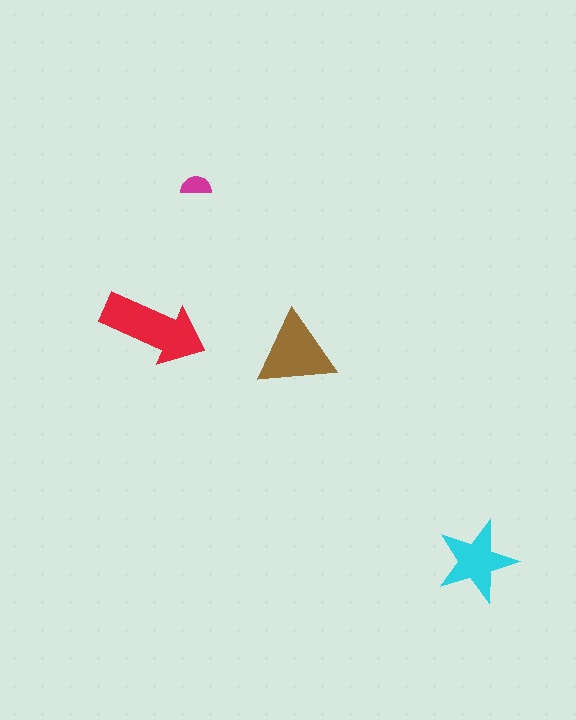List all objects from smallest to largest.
The magenta semicircle, the cyan star, the brown triangle, the red arrow.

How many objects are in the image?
There are 4 objects in the image.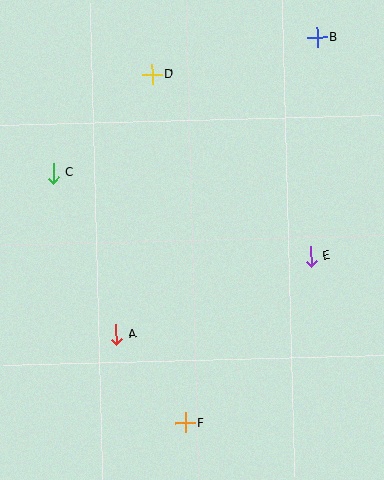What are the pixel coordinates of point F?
Point F is at (185, 423).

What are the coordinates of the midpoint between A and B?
The midpoint between A and B is at (217, 186).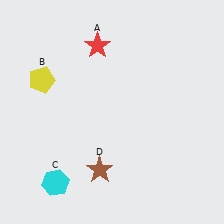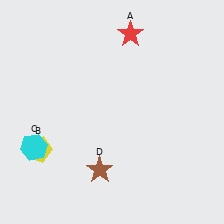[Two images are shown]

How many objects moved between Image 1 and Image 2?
3 objects moved between the two images.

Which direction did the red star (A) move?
The red star (A) moved right.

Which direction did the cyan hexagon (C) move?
The cyan hexagon (C) moved up.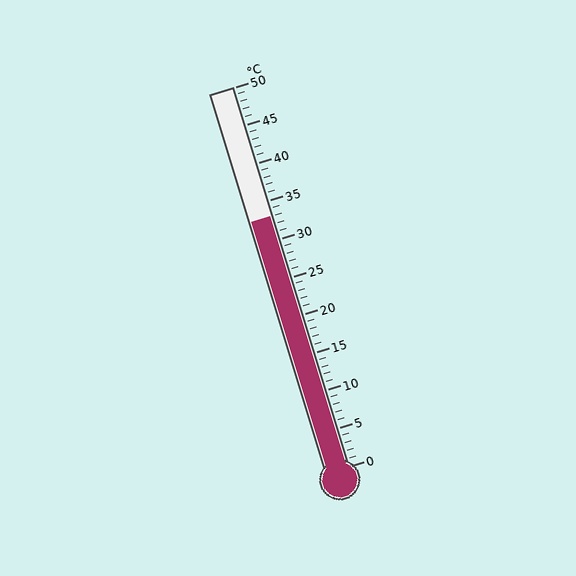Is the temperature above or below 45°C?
The temperature is below 45°C.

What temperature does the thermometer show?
The thermometer shows approximately 33°C.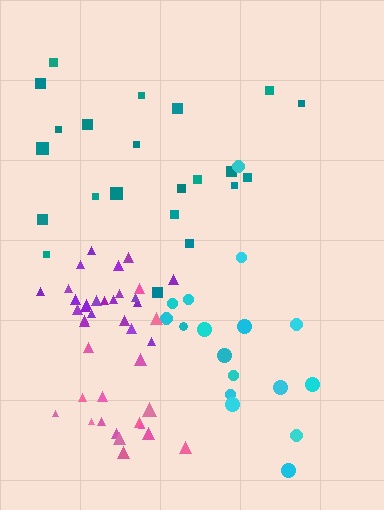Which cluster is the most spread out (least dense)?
Cyan.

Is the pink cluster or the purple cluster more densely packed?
Purple.